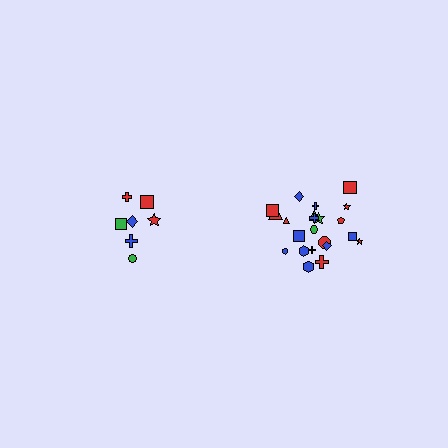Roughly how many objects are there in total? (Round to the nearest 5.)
Roughly 30 objects in total.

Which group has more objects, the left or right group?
The right group.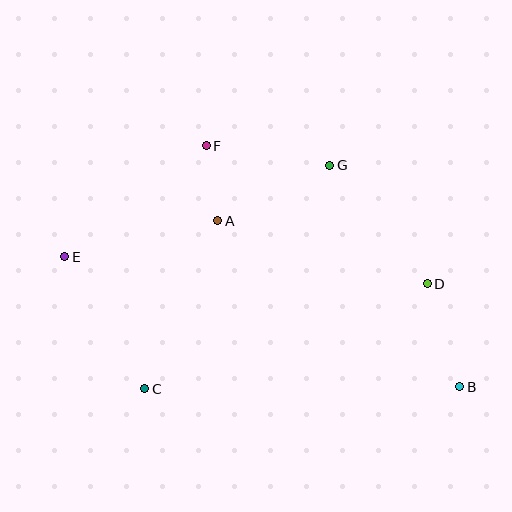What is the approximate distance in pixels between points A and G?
The distance between A and G is approximately 125 pixels.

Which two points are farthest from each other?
Points B and E are farthest from each other.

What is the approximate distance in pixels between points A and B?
The distance between A and B is approximately 293 pixels.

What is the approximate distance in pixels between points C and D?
The distance between C and D is approximately 301 pixels.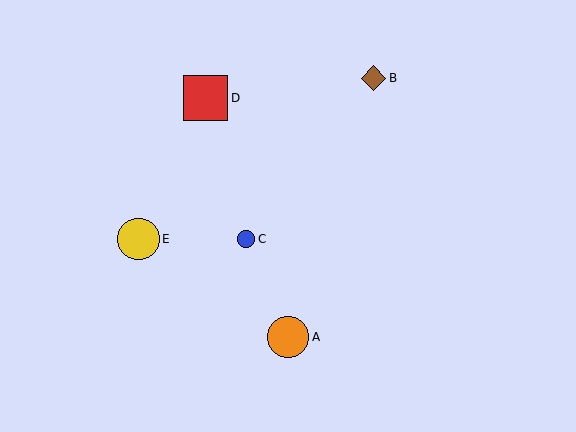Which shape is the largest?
The red square (labeled D) is the largest.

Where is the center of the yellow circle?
The center of the yellow circle is at (138, 239).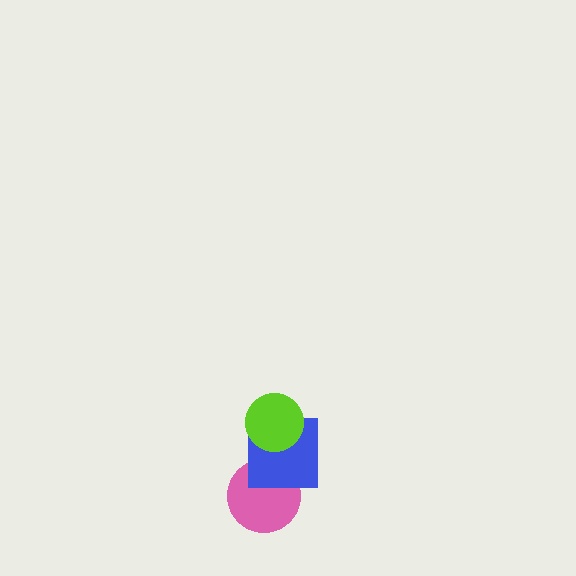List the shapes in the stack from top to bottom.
From top to bottom: the lime circle, the blue square, the pink circle.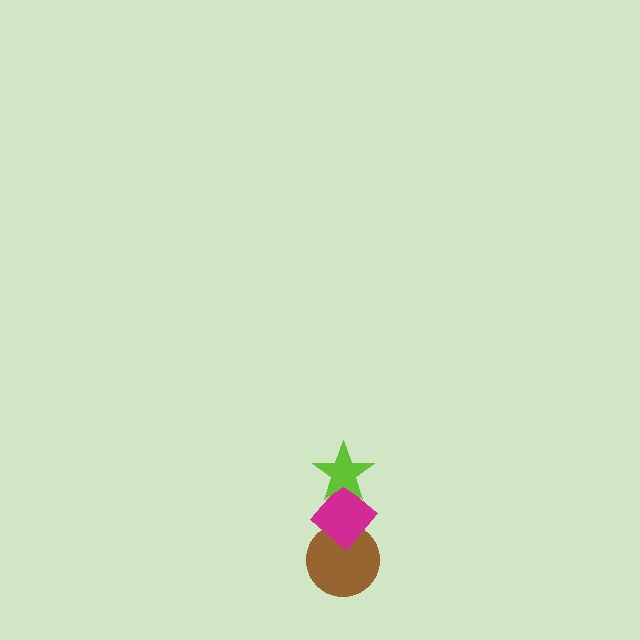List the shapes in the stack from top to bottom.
From top to bottom: the lime star, the magenta diamond, the brown circle.